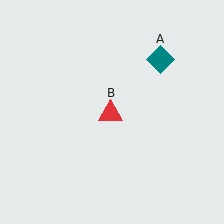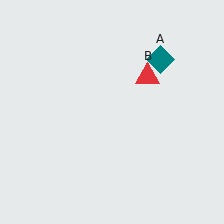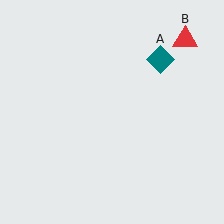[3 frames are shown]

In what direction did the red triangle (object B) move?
The red triangle (object B) moved up and to the right.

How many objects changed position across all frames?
1 object changed position: red triangle (object B).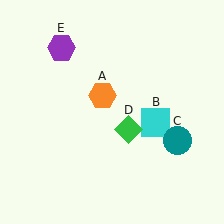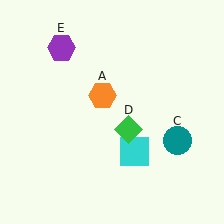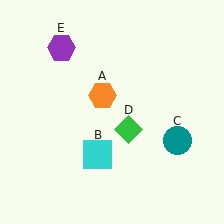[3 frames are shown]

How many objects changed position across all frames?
1 object changed position: cyan square (object B).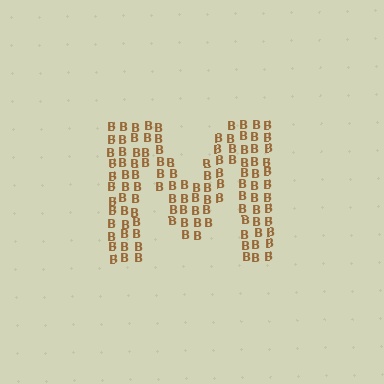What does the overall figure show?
The overall figure shows the letter M.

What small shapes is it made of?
It is made of small letter B's.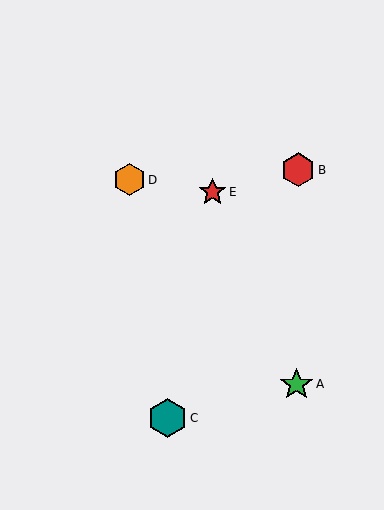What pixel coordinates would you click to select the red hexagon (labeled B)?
Click at (298, 170) to select the red hexagon B.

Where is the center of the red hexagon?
The center of the red hexagon is at (298, 170).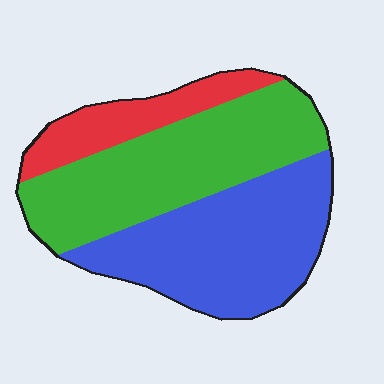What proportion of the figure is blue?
Blue takes up about two fifths (2/5) of the figure.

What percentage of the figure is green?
Green covers roughly 40% of the figure.